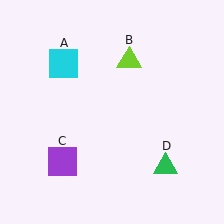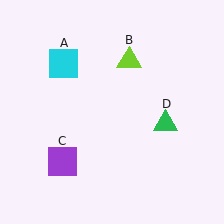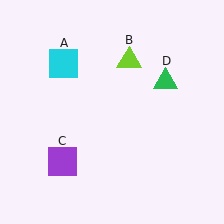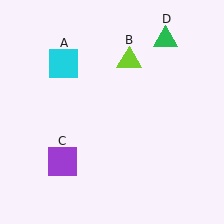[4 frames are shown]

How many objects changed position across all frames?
1 object changed position: green triangle (object D).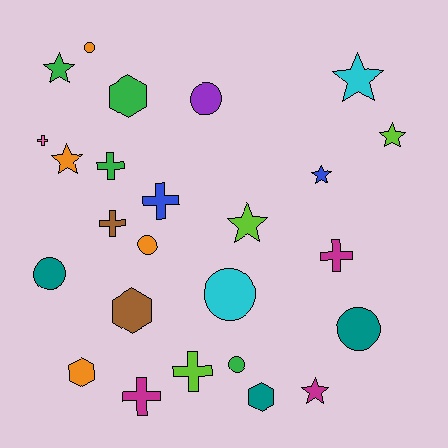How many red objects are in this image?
There are no red objects.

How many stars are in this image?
There are 7 stars.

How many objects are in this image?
There are 25 objects.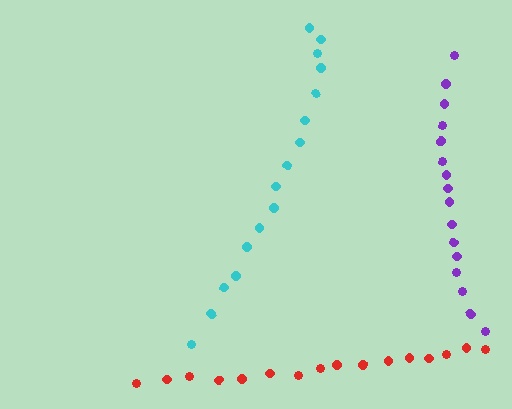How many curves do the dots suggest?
There are 3 distinct paths.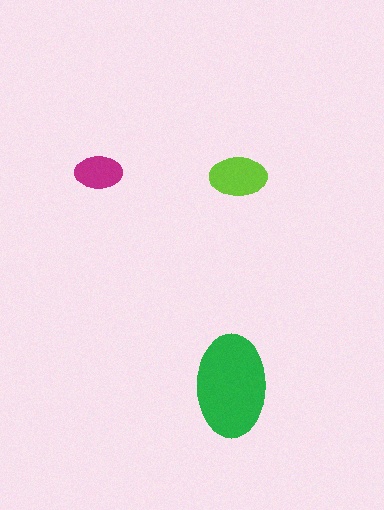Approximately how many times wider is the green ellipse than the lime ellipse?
About 2 times wider.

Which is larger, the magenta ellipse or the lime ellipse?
The lime one.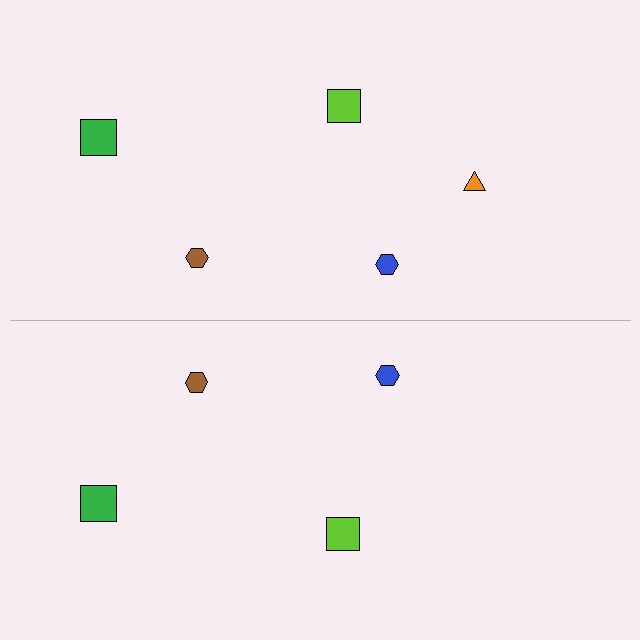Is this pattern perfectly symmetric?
No, the pattern is not perfectly symmetric. A orange triangle is missing from the bottom side.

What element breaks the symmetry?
A orange triangle is missing from the bottom side.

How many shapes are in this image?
There are 9 shapes in this image.